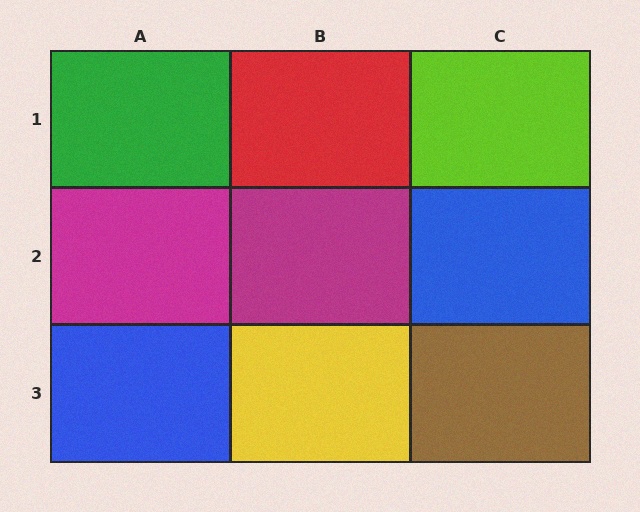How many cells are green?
1 cell is green.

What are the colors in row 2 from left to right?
Magenta, magenta, blue.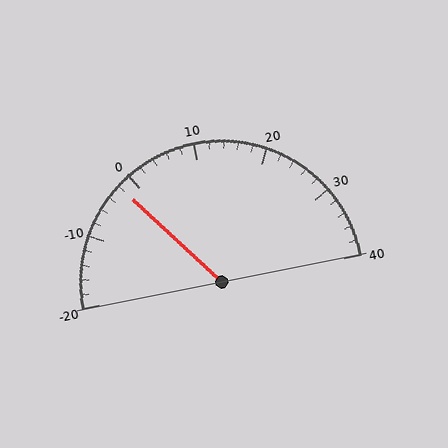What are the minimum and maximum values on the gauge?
The gauge ranges from -20 to 40.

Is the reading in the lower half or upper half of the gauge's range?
The reading is in the lower half of the range (-20 to 40).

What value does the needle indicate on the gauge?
The needle indicates approximately -2.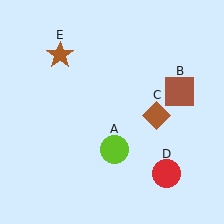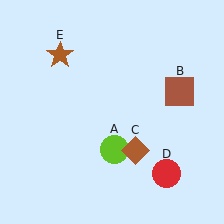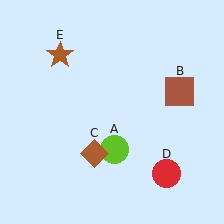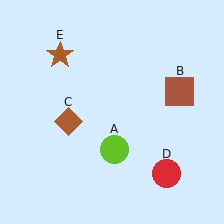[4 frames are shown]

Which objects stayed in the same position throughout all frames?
Lime circle (object A) and brown square (object B) and red circle (object D) and brown star (object E) remained stationary.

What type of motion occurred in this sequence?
The brown diamond (object C) rotated clockwise around the center of the scene.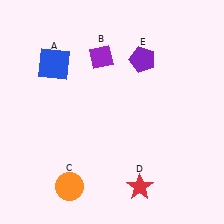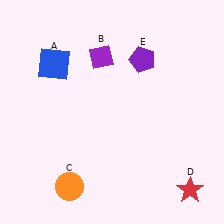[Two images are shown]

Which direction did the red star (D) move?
The red star (D) moved right.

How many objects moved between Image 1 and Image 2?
1 object moved between the two images.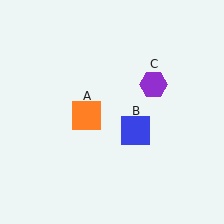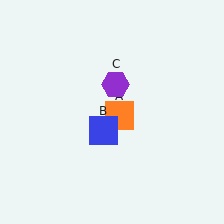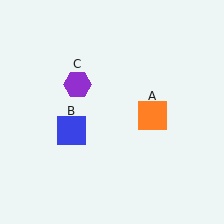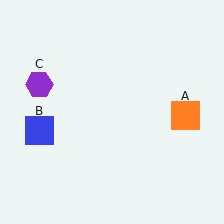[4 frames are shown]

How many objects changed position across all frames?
3 objects changed position: orange square (object A), blue square (object B), purple hexagon (object C).